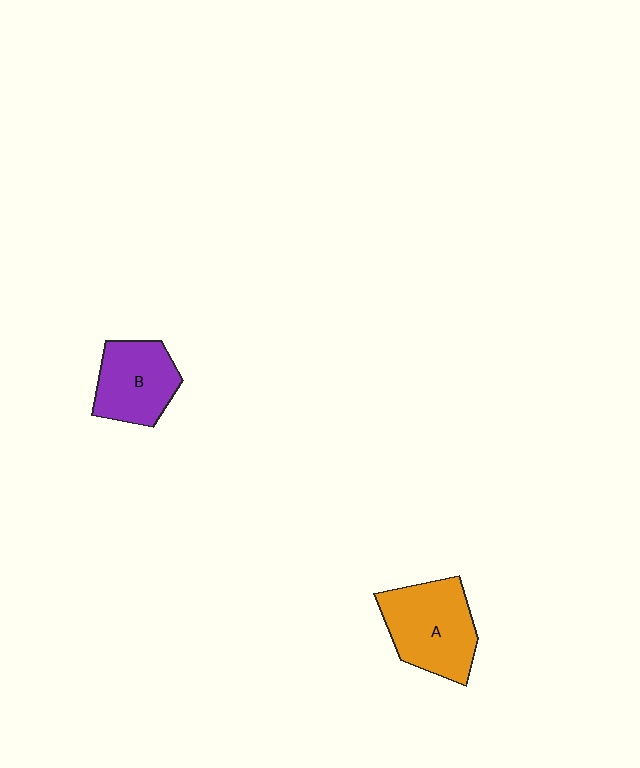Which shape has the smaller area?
Shape B (purple).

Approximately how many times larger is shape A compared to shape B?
Approximately 1.3 times.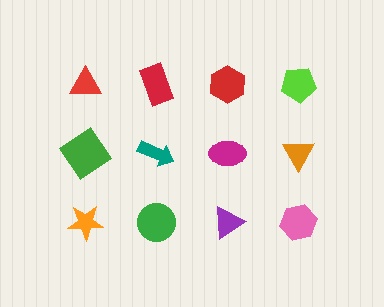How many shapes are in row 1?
4 shapes.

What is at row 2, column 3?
A magenta ellipse.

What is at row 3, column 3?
A purple triangle.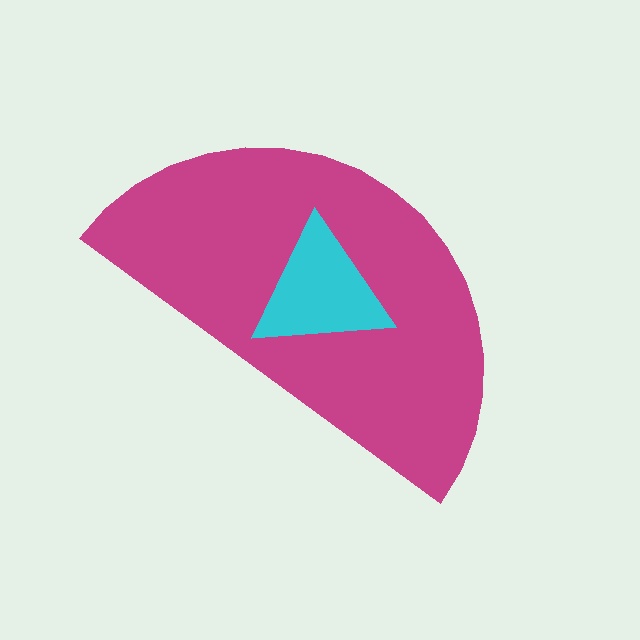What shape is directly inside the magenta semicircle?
The cyan triangle.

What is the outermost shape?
The magenta semicircle.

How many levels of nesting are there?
2.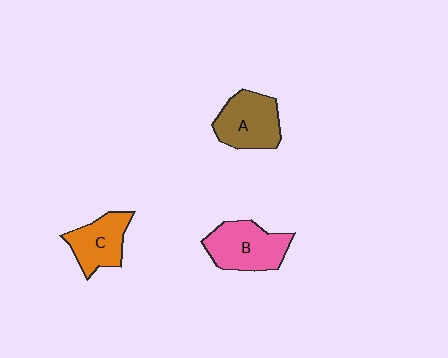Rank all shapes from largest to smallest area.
From largest to smallest: B (pink), A (brown), C (orange).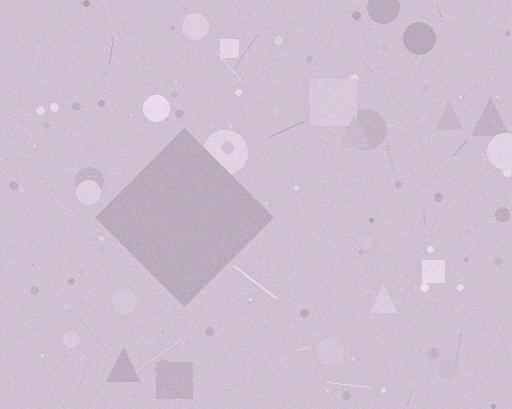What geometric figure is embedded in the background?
A diamond is embedded in the background.